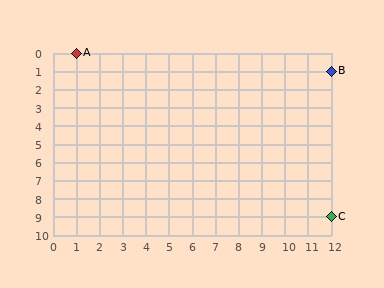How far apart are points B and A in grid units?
Points B and A are 11 columns and 1 row apart (about 11.0 grid units diagonally).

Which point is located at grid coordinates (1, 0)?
Point A is at (1, 0).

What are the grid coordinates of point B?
Point B is at grid coordinates (12, 1).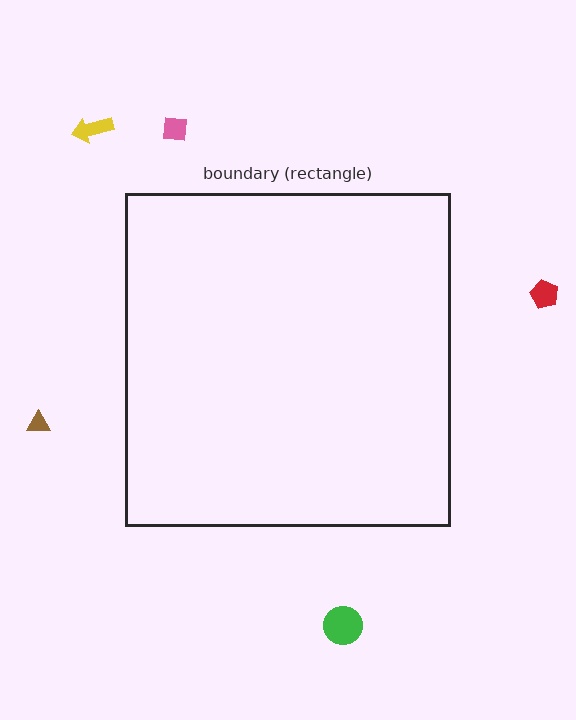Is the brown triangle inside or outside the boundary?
Outside.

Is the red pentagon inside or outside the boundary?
Outside.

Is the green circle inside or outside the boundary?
Outside.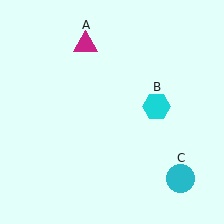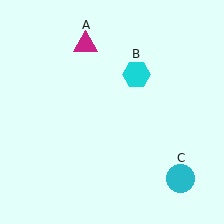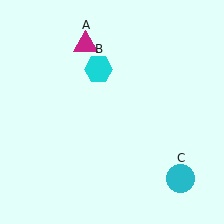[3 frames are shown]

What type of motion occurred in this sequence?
The cyan hexagon (object B) rotated counterclockwise around the center of the scene.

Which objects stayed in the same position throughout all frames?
Magenta triangle (object A) and cyan circle (object C) remained stationary.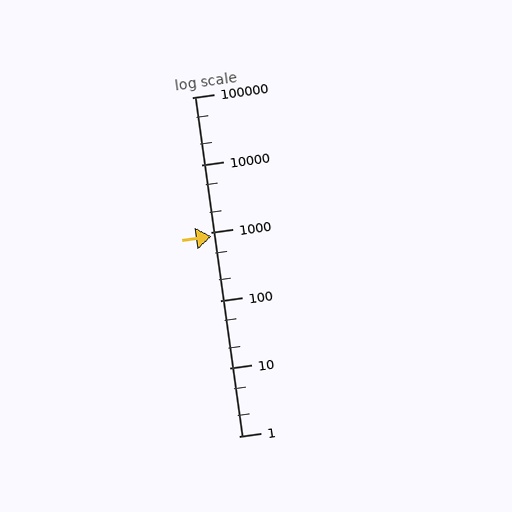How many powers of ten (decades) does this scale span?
The scale spans 5 decades, from 1 to 100000.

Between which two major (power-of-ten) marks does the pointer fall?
The pointer is between 100 and 1000.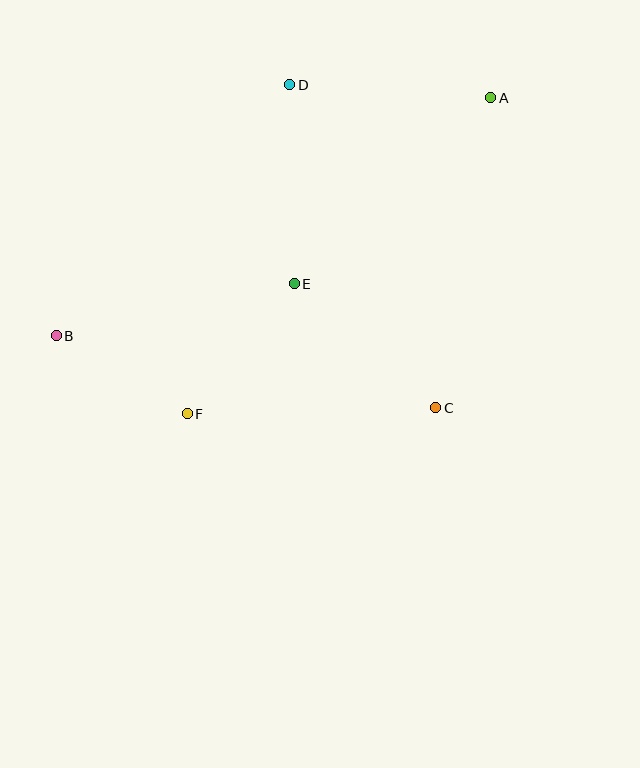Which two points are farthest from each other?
Points A and B are farthest from each other.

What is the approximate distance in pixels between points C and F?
The distance between C and F is approximately 249 pixels.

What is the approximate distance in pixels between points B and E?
The distance between B and E is approximately 244 pixels.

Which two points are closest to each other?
Points B and F are closest to each other.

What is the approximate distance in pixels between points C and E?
The distance between C and E is approximately 188 pixels.